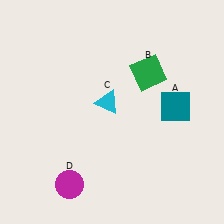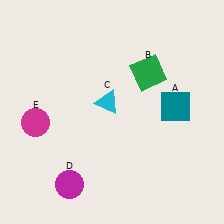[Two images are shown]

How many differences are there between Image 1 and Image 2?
There is 1 difference between the two images.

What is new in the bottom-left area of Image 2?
A magenta circle (E) was added in the bottom-left area of Image 2.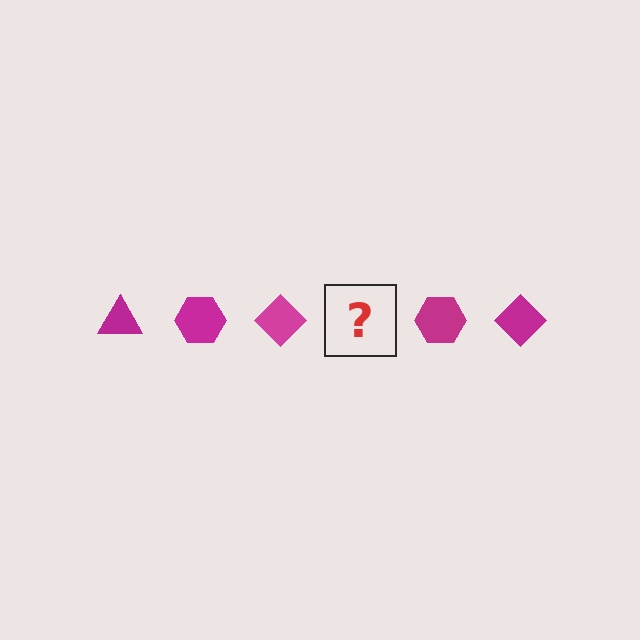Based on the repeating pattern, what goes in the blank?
The blank should be a magenta triangle.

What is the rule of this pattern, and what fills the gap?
The rule is that the pattern cycles through triangle, hexagon, diamond shapes in magenta. The gap should be filled with a magenta triangle.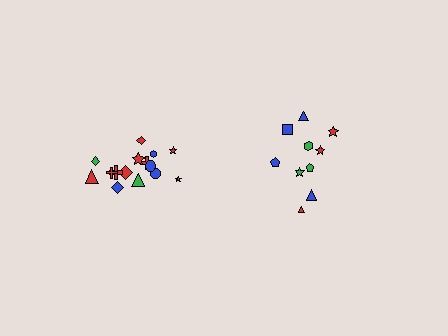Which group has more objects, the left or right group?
The left group.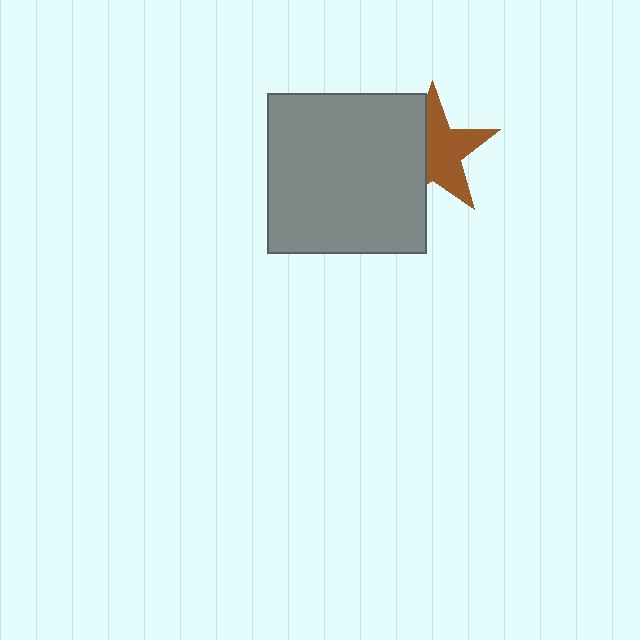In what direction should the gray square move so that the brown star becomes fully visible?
The gray square should move left. That is the shortest direction to clear the overlap and leave the brown star fully visible.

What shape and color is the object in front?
The object in front is a gray square.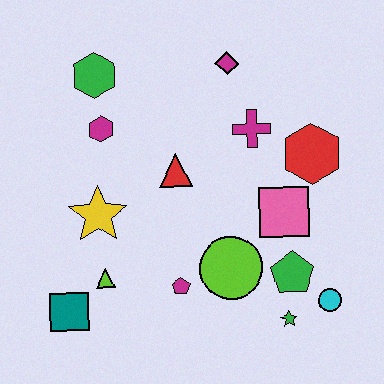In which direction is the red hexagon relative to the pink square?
The red hexagon is above the pink square.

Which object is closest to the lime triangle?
The teal square is closest to the lime triangle.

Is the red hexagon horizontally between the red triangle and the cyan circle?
Yes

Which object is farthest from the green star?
The green hexagon is farthest from the green star.